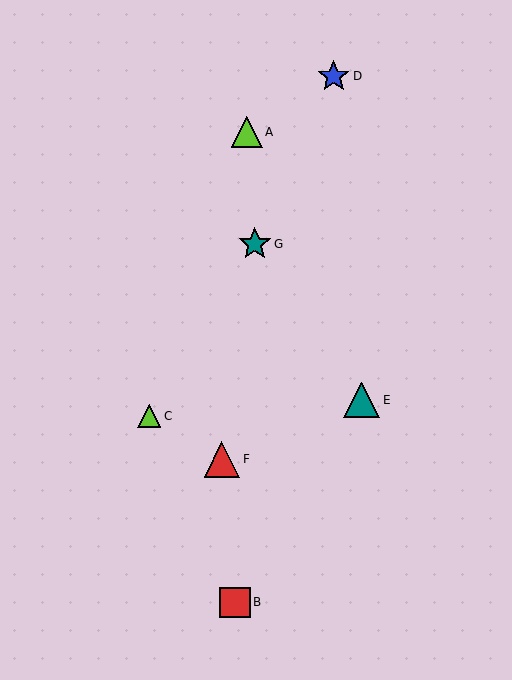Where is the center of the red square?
The center of the red square is at (235, 602).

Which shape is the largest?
The teal triangle (labeled E) is the largest.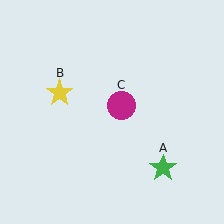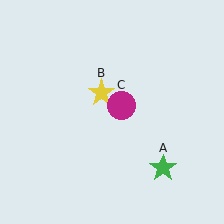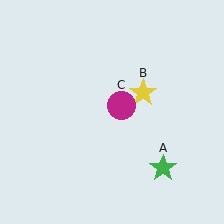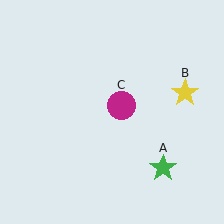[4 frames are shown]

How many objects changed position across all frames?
1 object changed position: yellow star (object B).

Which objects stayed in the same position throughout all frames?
Green star (object A) and magenta circle (object C) remained stationary.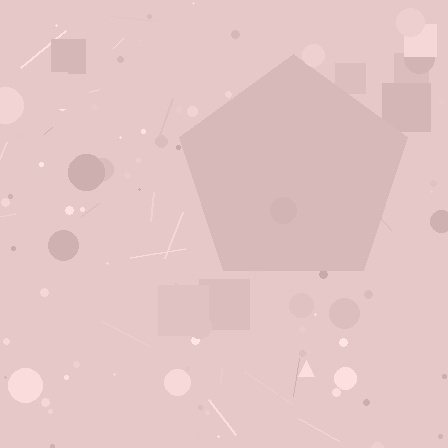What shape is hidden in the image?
A pentagon is hidden in the image.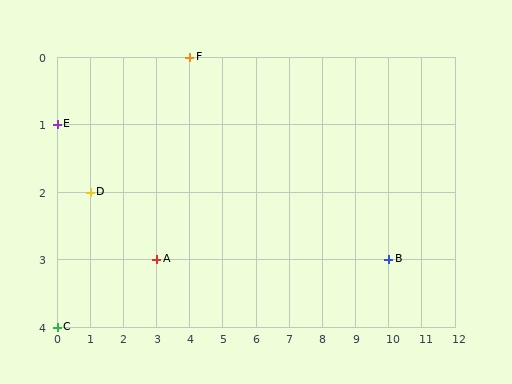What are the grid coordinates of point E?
Point E is at grid coordinates (0, 1).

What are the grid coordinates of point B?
Point B is at grid coordinates (10, 3).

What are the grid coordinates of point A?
Point A is at grid coordinates (3, 3).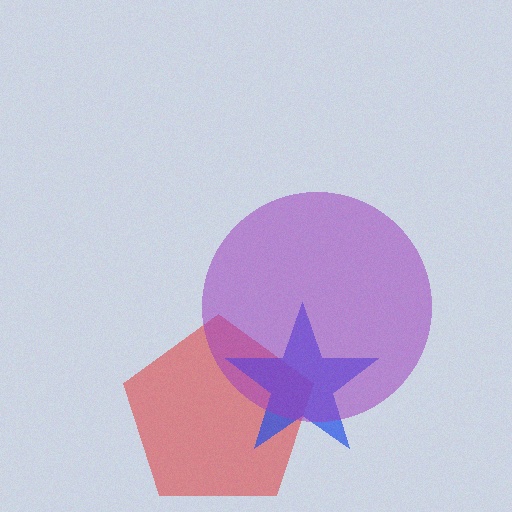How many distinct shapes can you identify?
There are 3 distinct shapes: a red pentagon, a blue star, a purple circle.